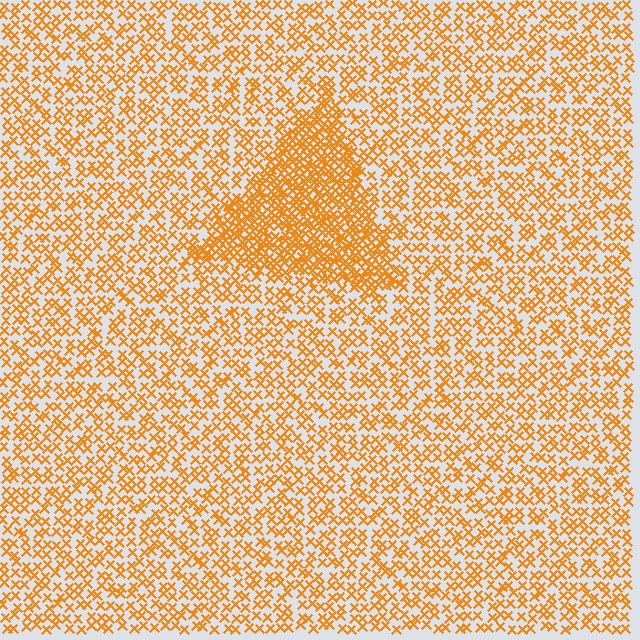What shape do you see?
I see a triangle.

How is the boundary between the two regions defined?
The boundary is defined by a change in element density (approximately 2.1x ratio). All elements are the same color, size, and shape.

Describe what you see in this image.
The image contains small orange elements arranged at two different densities. A triangle-shaped region is visible where the elements are more densely packed than the surrounding area.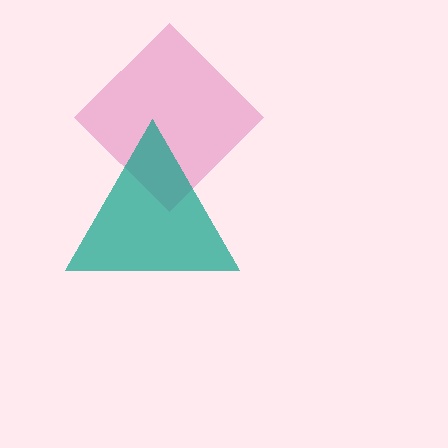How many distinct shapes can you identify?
There are 2 distinct shapes: a pink diamond, a teal triangle.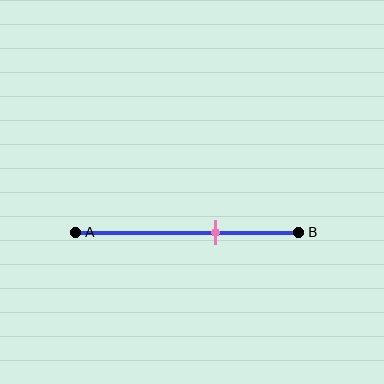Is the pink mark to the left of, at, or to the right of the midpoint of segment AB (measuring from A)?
The pink mark is to the right of the midpoint of segment AB.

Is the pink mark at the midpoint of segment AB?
No, the mark is at about 65% from A, not at the 50% midpoint.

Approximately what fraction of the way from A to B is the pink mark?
The pink mark is approximately 65% of the way from A to B.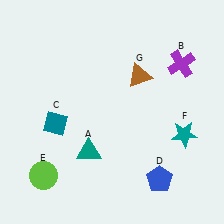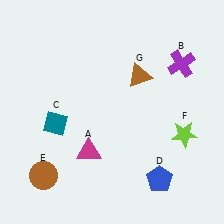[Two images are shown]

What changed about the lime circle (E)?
In Image 1, E is lime. In Image 2, it changed to brown.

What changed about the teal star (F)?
In Image 1, F is teal. In Image 2, it changed to lime.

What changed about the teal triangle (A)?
In Image 1, A is teal. In Image 2, it changed to magenta.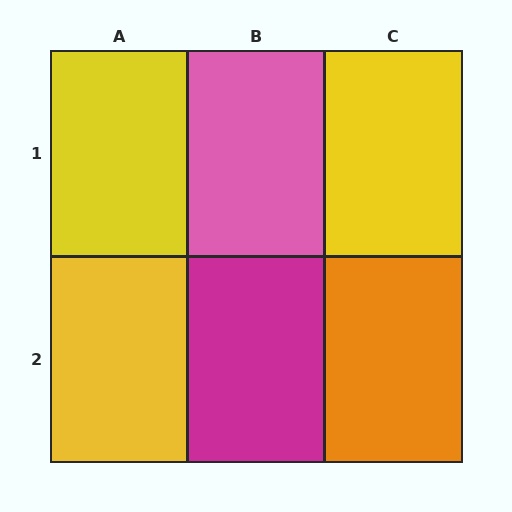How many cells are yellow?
3 cells are yellow.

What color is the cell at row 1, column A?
Yellow.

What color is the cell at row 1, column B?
Pink.